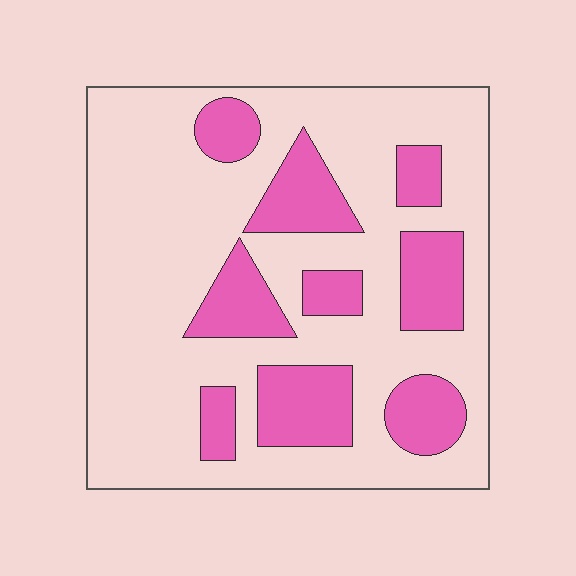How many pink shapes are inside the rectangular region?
9.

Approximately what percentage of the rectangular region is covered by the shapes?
Approximately 25%.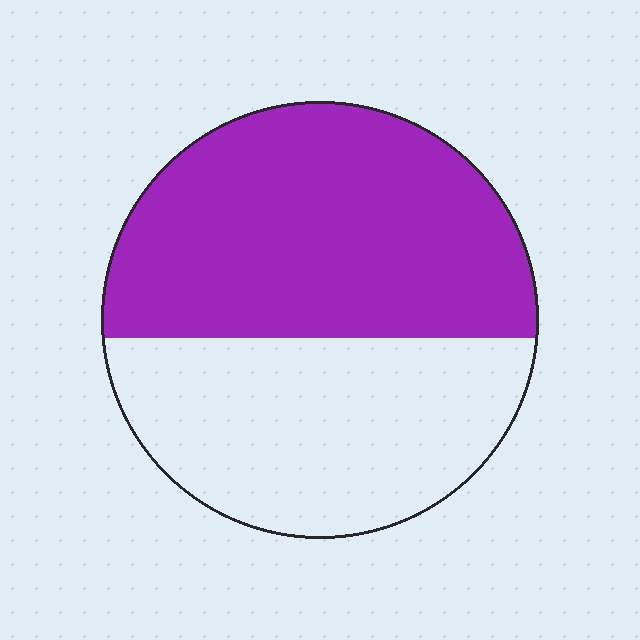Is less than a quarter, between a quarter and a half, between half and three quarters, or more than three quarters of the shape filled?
Between half and three quarters.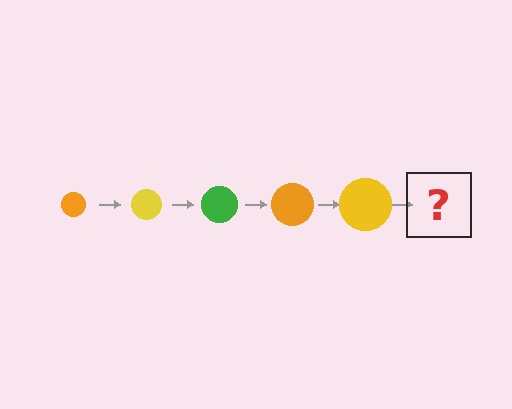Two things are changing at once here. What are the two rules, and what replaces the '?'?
The two rules are that the circle grows larger each step and the color cycles through orange, yellow, and green. The '?' should be a green circle, larger than the previous one.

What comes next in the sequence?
The next element should be a green circle, larger than the previous one.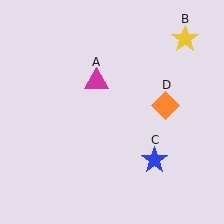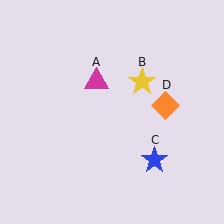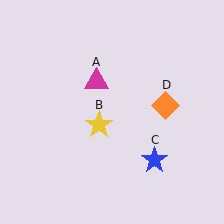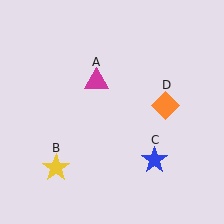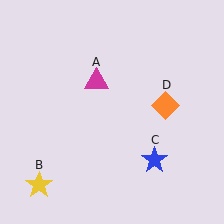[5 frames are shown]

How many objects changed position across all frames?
1 object changed position: yellow star (object B).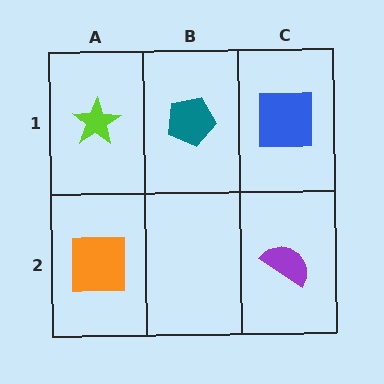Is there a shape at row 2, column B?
No, that cell is empty.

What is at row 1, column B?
A teal pentagon.